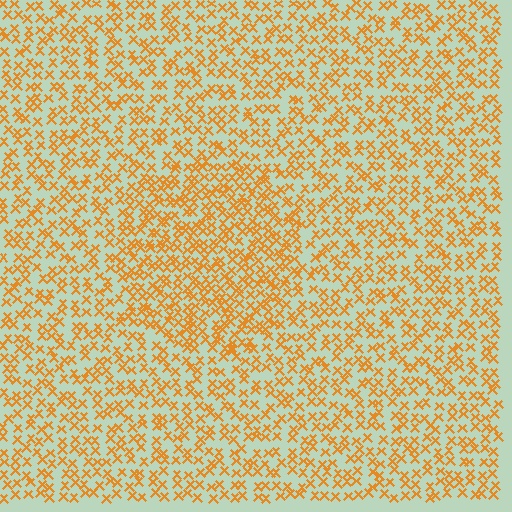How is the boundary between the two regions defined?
The boundary is defined by a change in element density (approximately 1.6x ratio). All elements are the same color, size, and shape.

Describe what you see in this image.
The image contains small orange elements arranged at two different densities. A circle-shaped region is visible where the elements are more densely packed than the surrounding area.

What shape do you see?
I see a circle.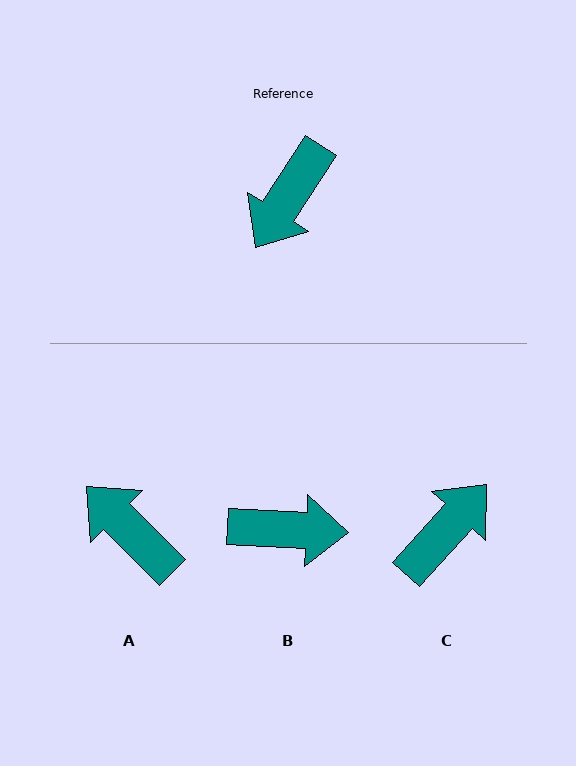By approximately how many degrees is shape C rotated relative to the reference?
Approximately 171 degrees counter-clockwise.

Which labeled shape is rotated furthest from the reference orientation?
C, about 171 degrees away.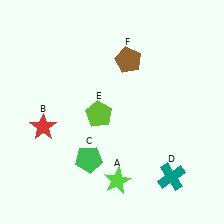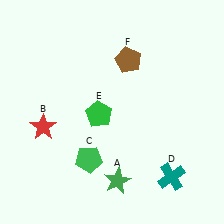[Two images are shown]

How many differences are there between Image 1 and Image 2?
There are 2 differences between the two images.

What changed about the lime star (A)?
In Image 1, A is lime. In Image 2, it changed to green.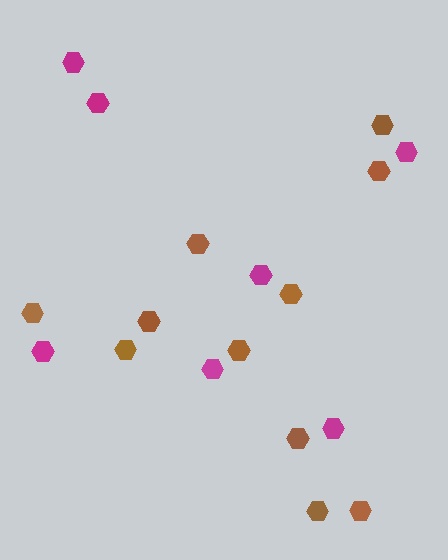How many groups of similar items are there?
There are 2 groups: one group of magenta hexagons (7) and one group of brown hexagons (11).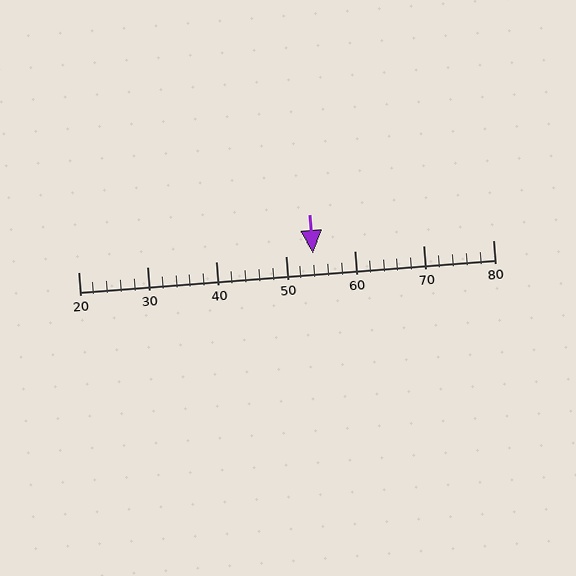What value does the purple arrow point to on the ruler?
The purple arrow points to approximately 54.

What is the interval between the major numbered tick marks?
The major tick marks are spaced 10 units apart.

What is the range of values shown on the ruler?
The ruler shows values from 20 to 80.